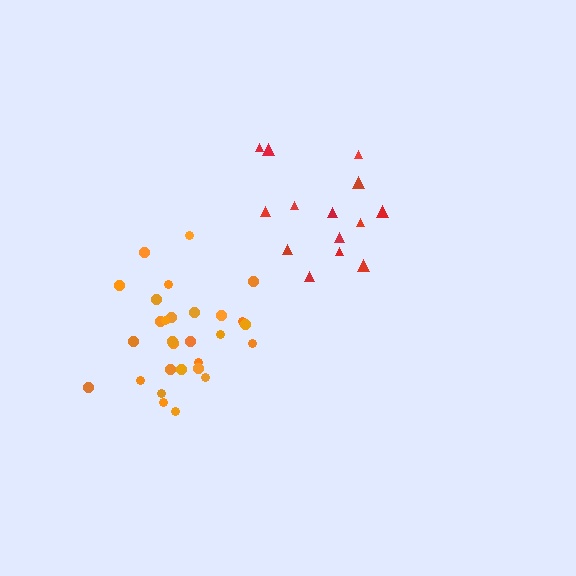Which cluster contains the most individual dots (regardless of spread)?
Orange (29).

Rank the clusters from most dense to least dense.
orange, red.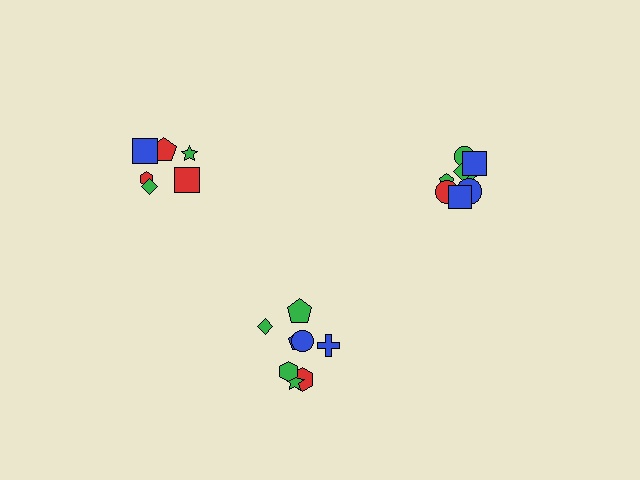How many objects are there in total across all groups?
There are 22 objects.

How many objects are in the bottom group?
There are 8 objects.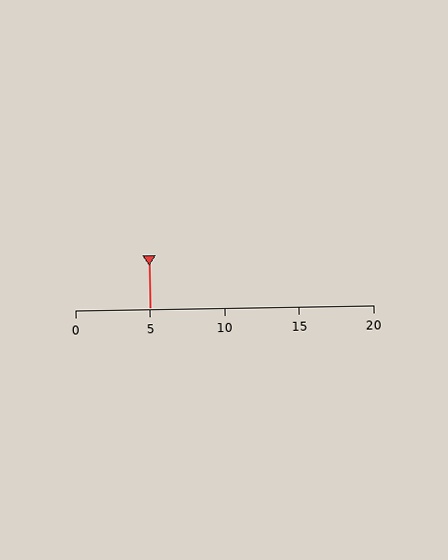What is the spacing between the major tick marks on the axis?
The major ticks are spaced 5 apart.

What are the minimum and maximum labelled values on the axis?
The axis runs from 0 to 20.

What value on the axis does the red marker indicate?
The marker indicates approximately 5.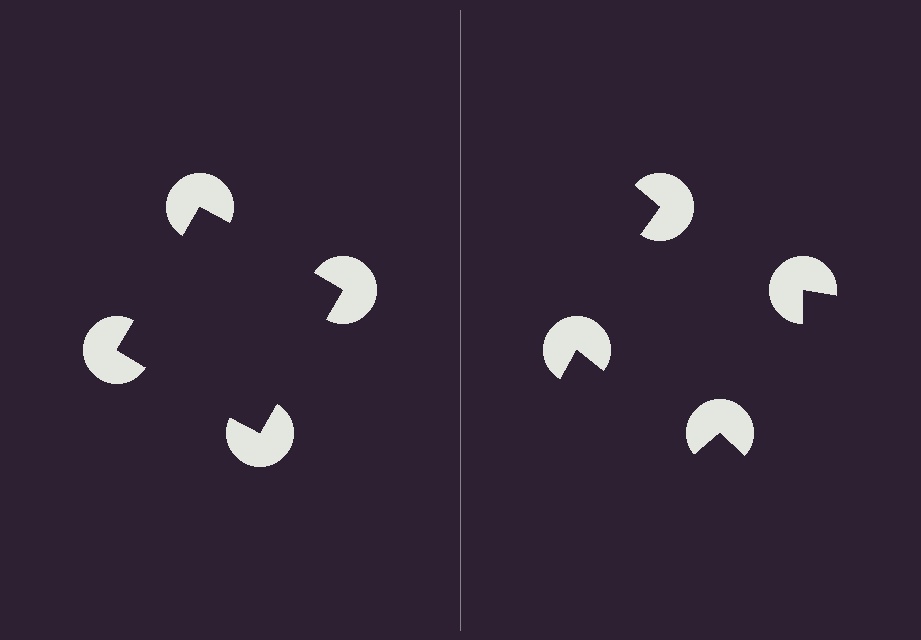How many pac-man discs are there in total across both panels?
8 — 4 on each side.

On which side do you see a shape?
An illusory square appears on the left side. On the right side the wedge cuts are rotated, so no coherent shape forms.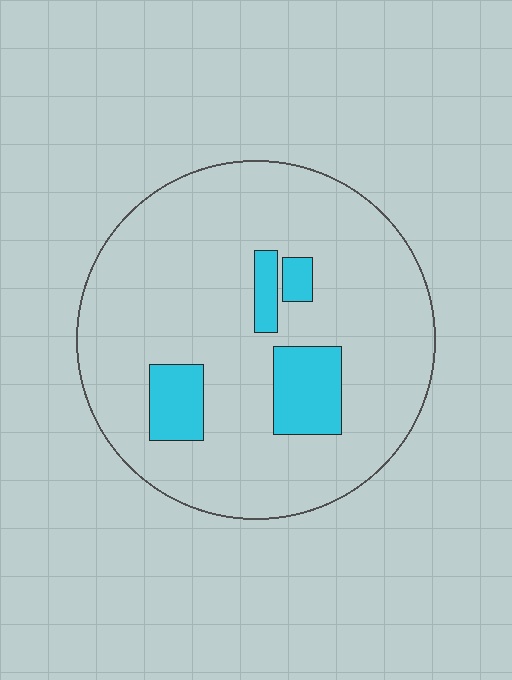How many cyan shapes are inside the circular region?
4.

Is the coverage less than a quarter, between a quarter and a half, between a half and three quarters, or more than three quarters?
Less than a quarter.